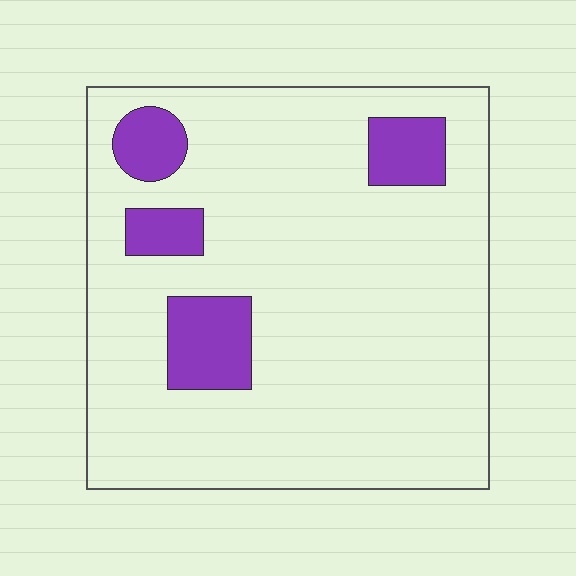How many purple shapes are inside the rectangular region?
4.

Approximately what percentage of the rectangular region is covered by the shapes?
Approximately 15%.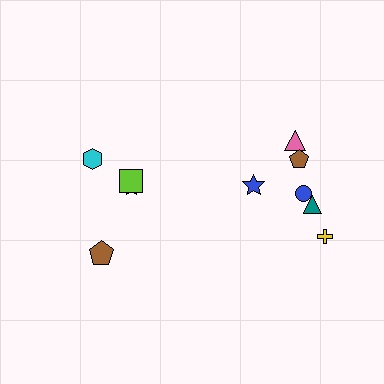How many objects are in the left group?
There are 4 objects.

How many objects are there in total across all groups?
There are 10 objects.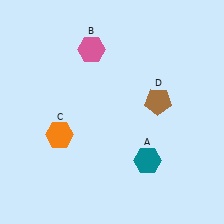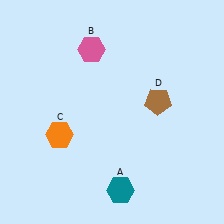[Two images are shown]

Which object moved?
The teal hexagon (A) moved down.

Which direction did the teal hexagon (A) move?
The teal hexagon (A) moved down.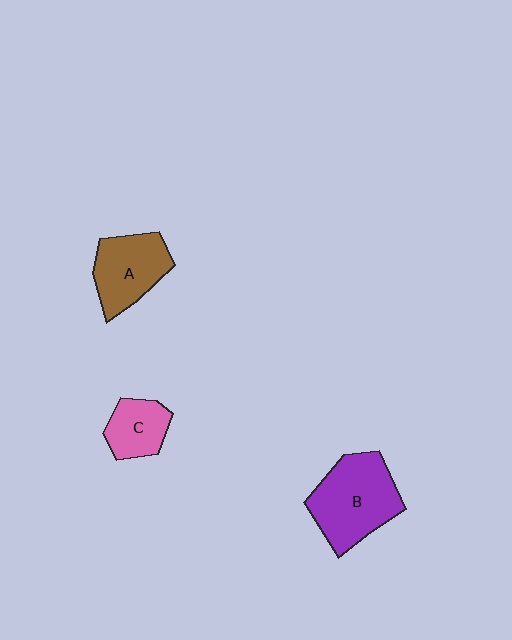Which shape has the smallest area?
Shape C (pink).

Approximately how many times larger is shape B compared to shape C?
Approximately 2.0 times.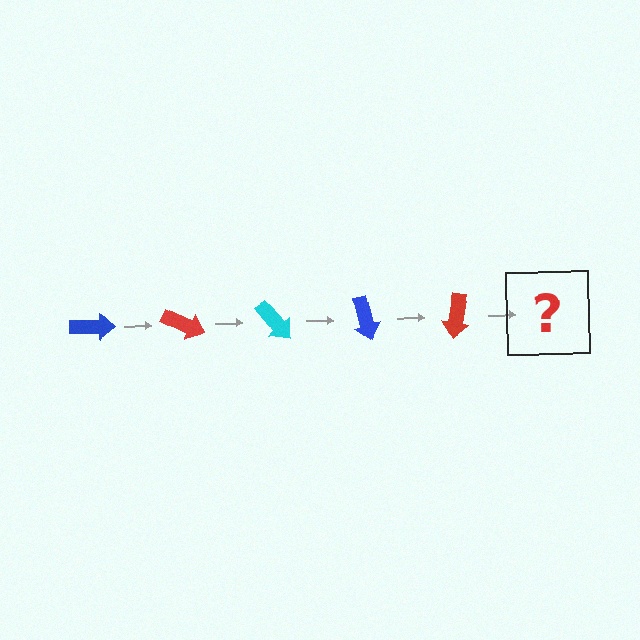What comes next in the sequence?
The next element should be a cyan arrow, rotated 125 degrees from the start.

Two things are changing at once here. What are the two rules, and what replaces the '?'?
The two rules are that it rotates 25 degrees each step and the color cycles through blue, red, and cyan. The '?' should be a cyan arrow, rotated 125 degrees from the start.